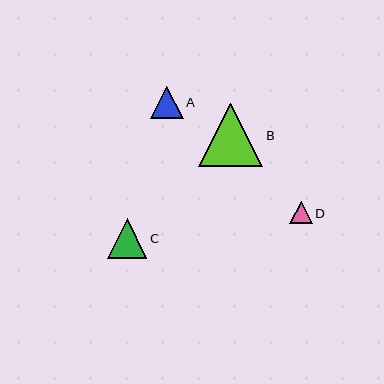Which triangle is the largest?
Triangle B is the largest with a size of approximately 64 pixels.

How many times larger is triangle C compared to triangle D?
Triangle C is approximately 1.8 times the size of triangle D.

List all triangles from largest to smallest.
From largest to smallest: B, C, A, D.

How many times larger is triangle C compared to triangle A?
Triangle C is approximately 1.2 times the size of triangle A.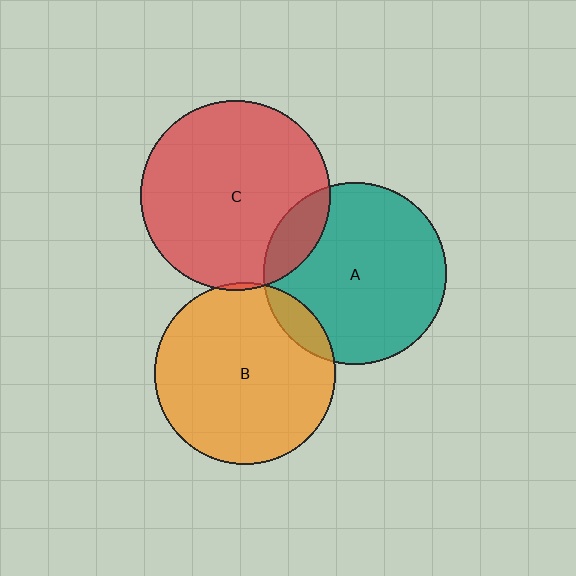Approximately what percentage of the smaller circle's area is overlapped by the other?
Approximately 10%.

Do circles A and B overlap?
Yes.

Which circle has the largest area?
Circle C (red).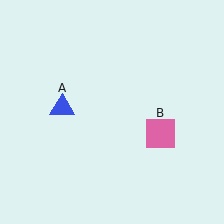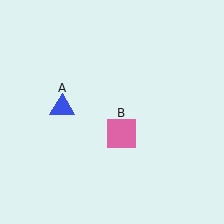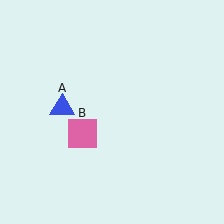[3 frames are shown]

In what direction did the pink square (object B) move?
The pink square (object B) moved left.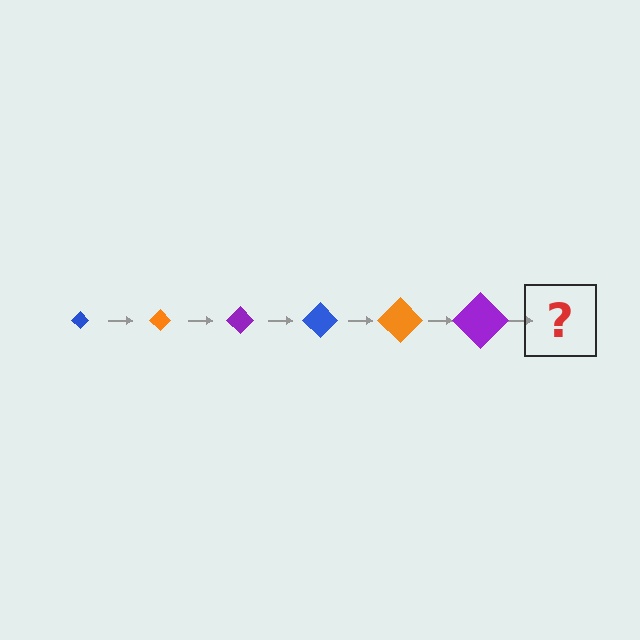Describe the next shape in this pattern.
It should be a blue diamond, larger than the previous one.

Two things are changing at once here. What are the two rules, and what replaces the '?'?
The two rules are that the diamond grows larger each step and the color cycles through blue, orange, and purple. The '?' should be a blue diamond, larger than the previous one.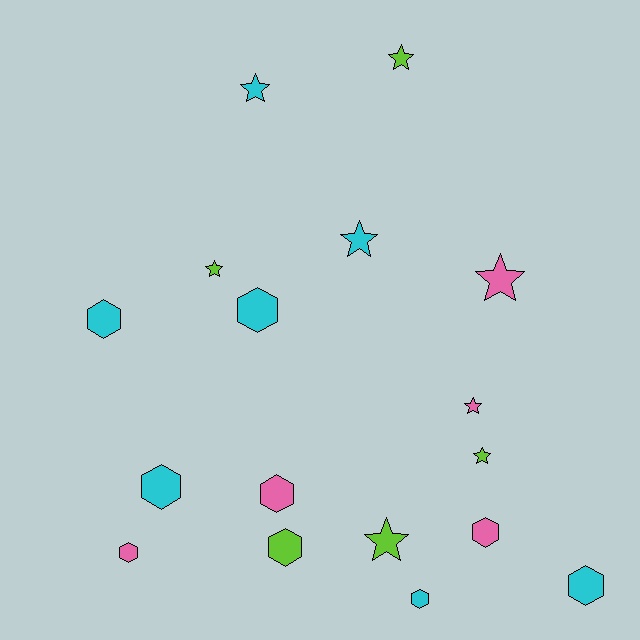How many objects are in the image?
There are 17 objects.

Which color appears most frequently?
Cyan, with 7 objects.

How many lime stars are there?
There are 4 lime stars.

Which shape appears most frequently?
Hexagon, with 9 objects.